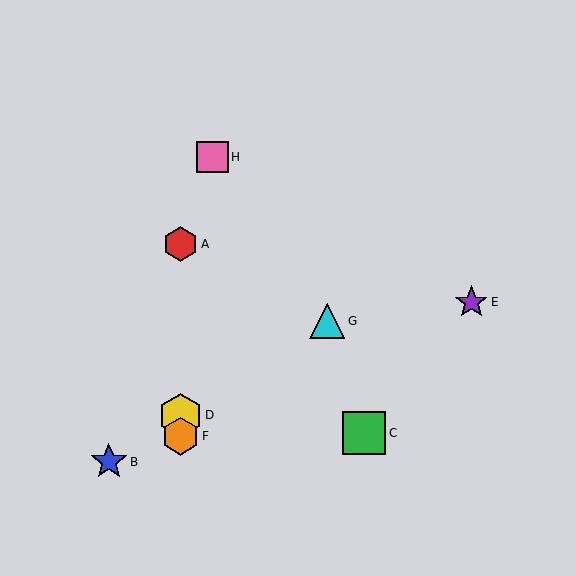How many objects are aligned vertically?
3 objects (A, D, F) are aligned vertically.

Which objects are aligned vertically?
Objects A, D, F are aligned vertically.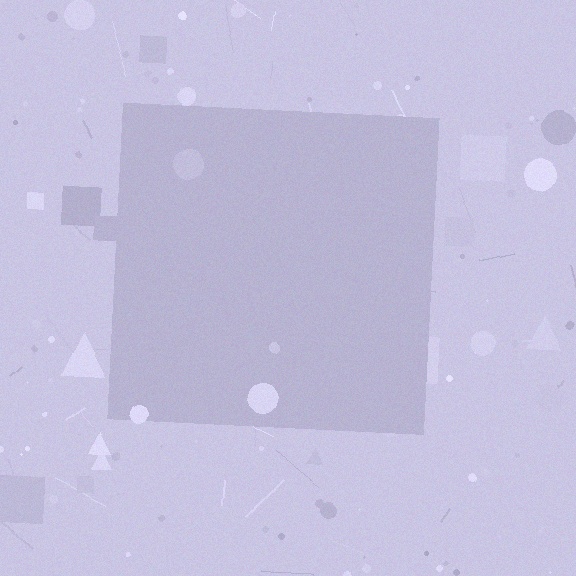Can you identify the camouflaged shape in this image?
The camouflaged shape is a square.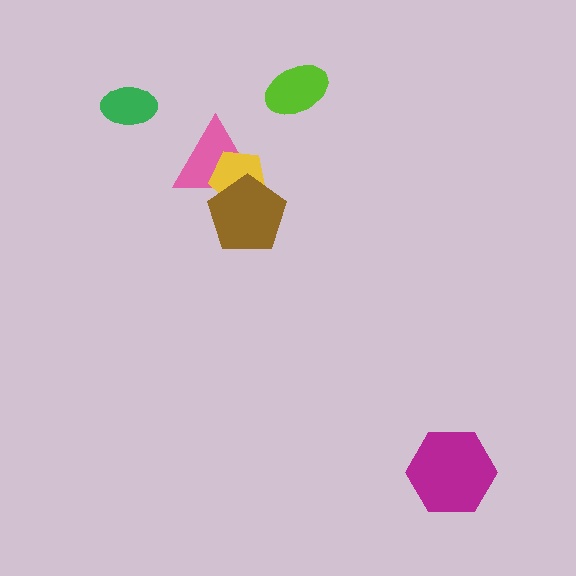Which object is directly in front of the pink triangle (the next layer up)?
The yellow pentagon is directly in front of the pink triangle.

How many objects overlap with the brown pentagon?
2 objects overlap with the brown pentagon.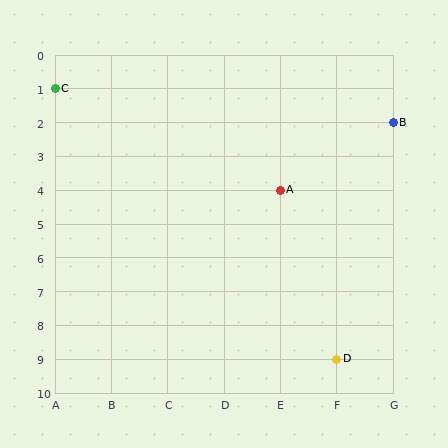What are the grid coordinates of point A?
Point A is at grid coordinates (E, 4).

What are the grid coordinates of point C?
Point C is at grid coordinates (A, 1).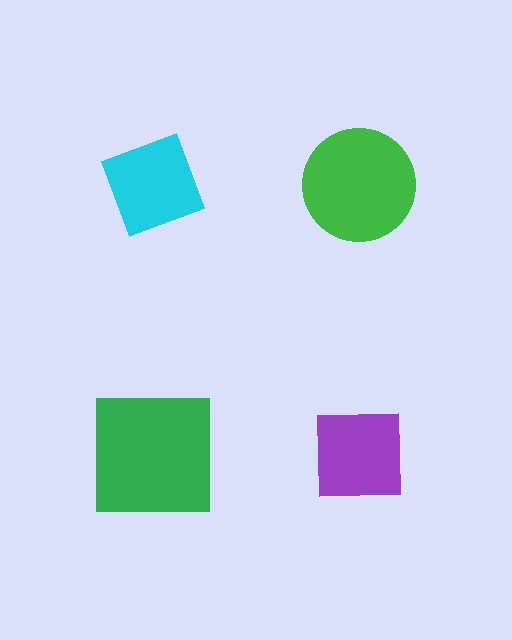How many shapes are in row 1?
2 shapes.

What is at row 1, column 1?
A cyan diamond.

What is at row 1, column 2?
A green circle.